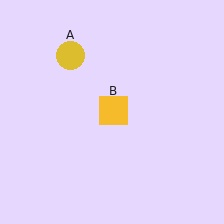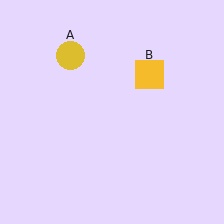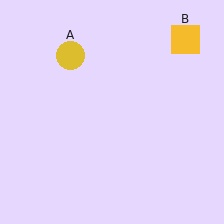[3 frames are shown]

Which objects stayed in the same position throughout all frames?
Yellow circle (object A) remained stationary.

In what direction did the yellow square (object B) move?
The yellow square (object B) moved up and to the right.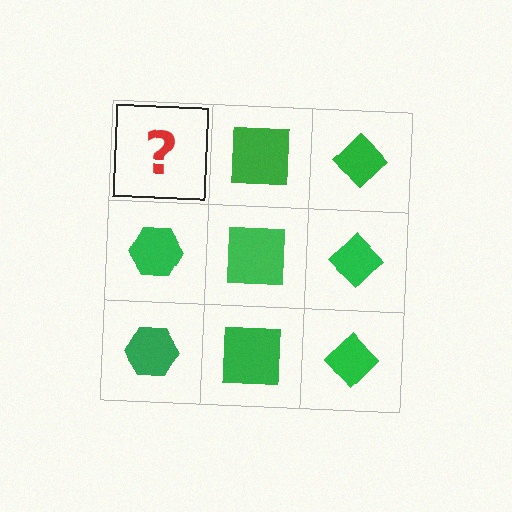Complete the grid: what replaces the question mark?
The question mark should be replaced with a green hexagon.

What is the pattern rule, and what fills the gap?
The rule is that each column has a consistent shape. The gap should be filled with a green hexagon.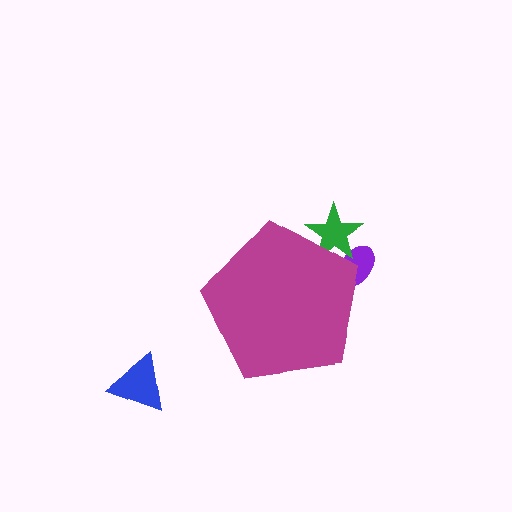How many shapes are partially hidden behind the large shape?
2 shapes are partially hidden.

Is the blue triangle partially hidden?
No, the blue triangle is fully visible.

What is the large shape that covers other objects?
A magenta pentagon.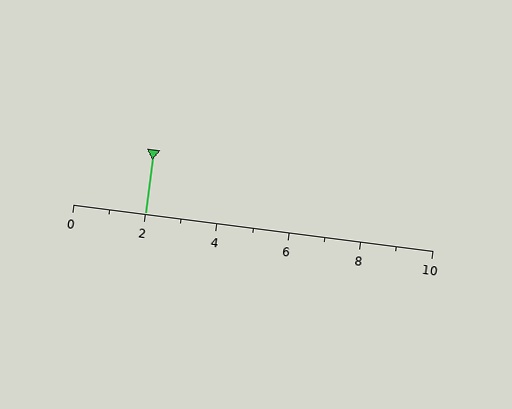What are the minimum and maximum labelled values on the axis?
The axis runs from 0 to 10.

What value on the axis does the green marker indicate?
The marker indicates approximately 2.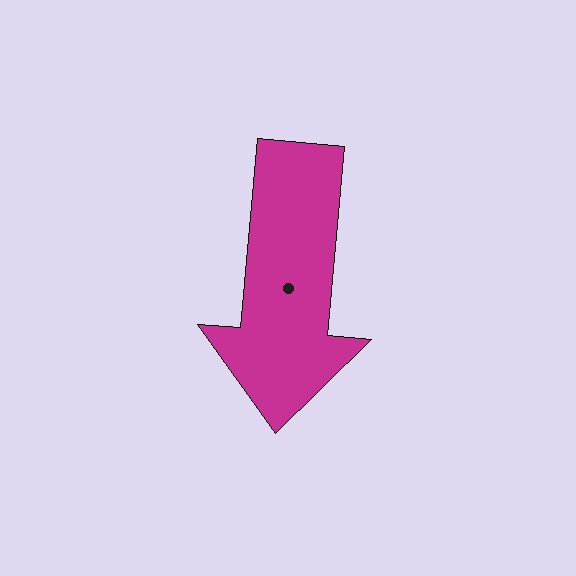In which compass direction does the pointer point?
South.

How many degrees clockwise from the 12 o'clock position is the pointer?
Approximately 185 degrees.